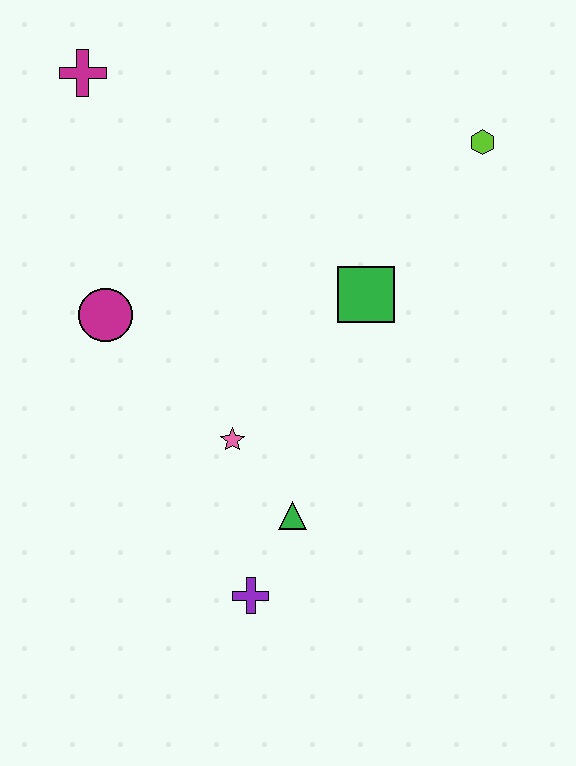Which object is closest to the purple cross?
The green triangle is closest to the purple cross.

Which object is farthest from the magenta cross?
The purple cross is farthest from the magenta cross.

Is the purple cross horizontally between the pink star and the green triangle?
Yes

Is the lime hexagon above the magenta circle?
Yes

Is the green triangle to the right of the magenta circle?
Yes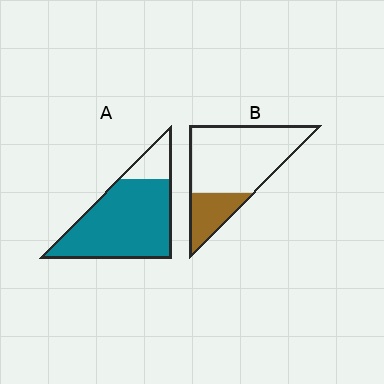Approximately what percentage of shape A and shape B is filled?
A is approximately 85% and B is approximately 25%.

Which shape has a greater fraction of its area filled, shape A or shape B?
Shape A.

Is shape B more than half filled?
No.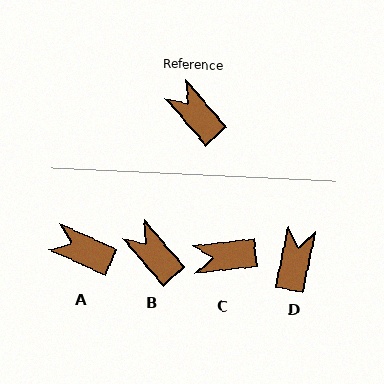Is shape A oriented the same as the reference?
No, it is off by about 25 degrees.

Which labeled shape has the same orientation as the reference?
B.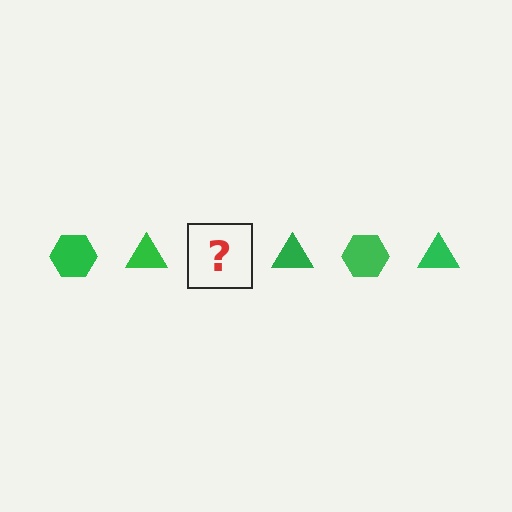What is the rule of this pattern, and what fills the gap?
The rule is that the pattern cycles through hexagon, triangle shapes in green. The gap should be filled with a green hexagon.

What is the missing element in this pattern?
The missing element is a green hexagon.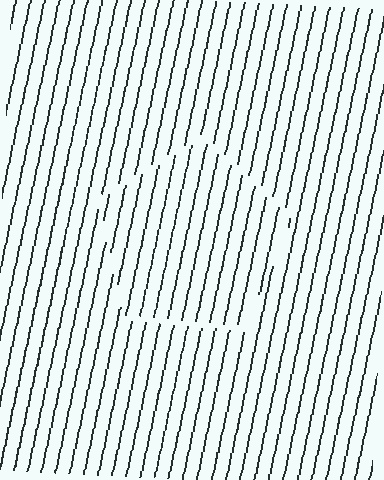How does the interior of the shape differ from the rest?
The interior of the shape contains the same grating, shifted by half a period — the contour is defined by the phase discontinuity where line-ends from the inner and outer gratings abut.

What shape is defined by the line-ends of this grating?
An illusory pentagon. The interior of the shape contains the same grating, shifted by half a period — the contour is defined by the phase discontinuity where line-ends from the inner and outer gratings abut.